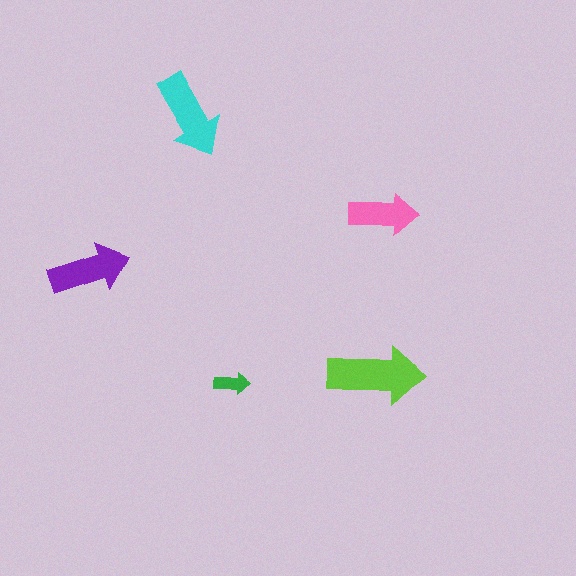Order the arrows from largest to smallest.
the lime one, the cyan one, the purple one, the pink one, the green one.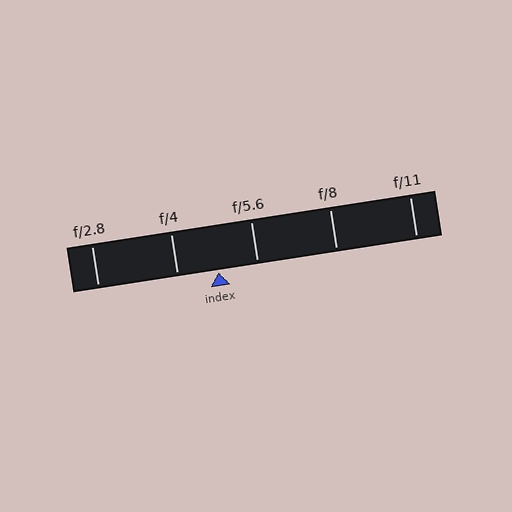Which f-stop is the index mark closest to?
The index mark is closest to f/5.6.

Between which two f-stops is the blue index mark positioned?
The index mark is between f/4 and f/5.6.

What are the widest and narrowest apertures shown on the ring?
The widest aperture shown is f/2.8 and the narrowest is f/11.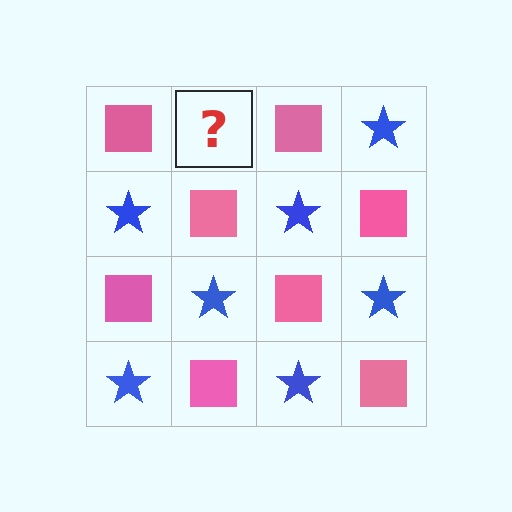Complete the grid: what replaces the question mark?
The question mark should be replaced with a blue star.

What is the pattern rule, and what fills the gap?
The rule is that it alternates pink square and blue star in a checkerboard pattern. The gap should be filled with a blue star.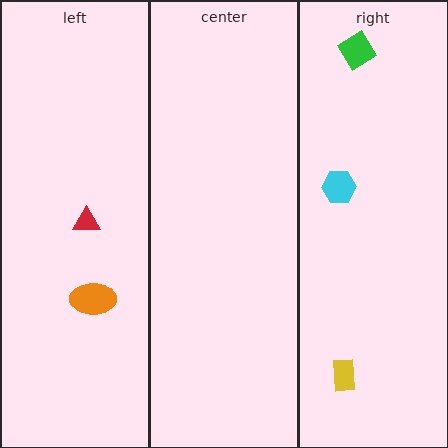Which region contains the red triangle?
The left region.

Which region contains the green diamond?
The right region.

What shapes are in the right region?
The cyan hexagon, the green diamond, the yellow rectangle.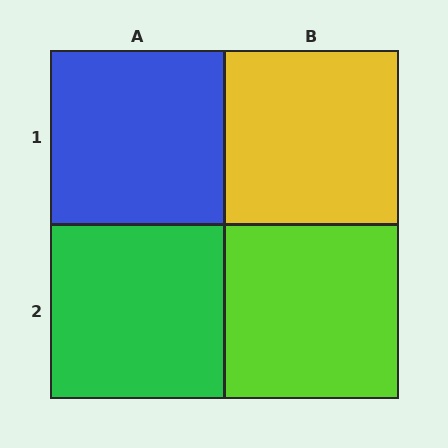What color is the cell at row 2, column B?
Lime.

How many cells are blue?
1 cell is blue.